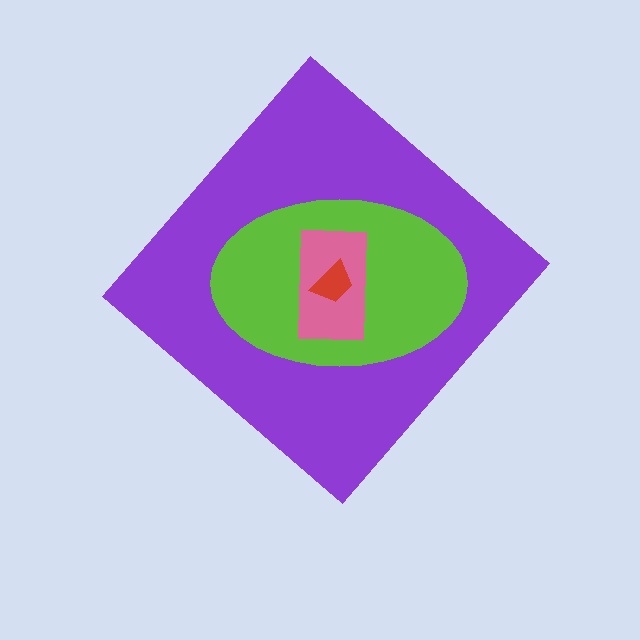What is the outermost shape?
The purple diamond.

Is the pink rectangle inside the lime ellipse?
Yes.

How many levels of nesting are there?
4.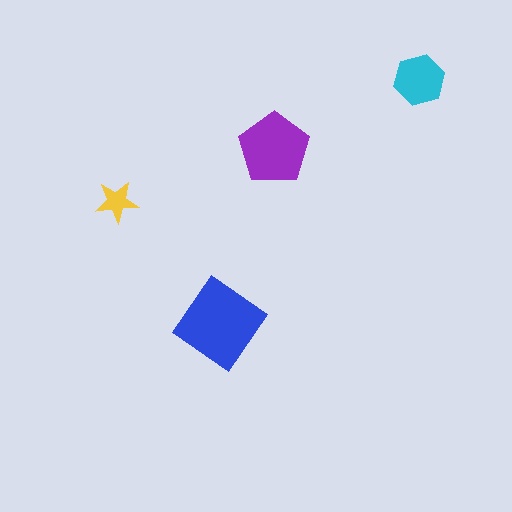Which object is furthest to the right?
The cyan hexagon is rightmost.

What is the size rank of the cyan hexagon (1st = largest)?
3rd.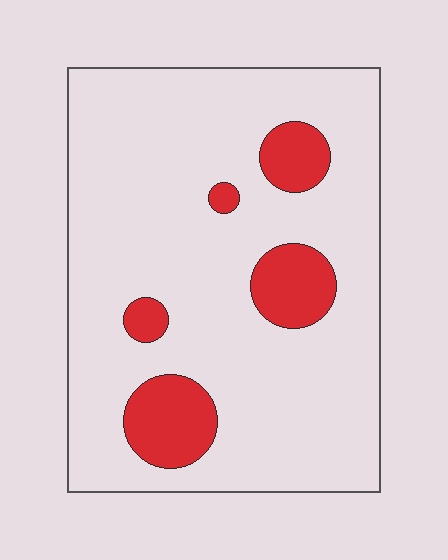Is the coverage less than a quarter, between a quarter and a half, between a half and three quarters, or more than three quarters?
Less than a quarter.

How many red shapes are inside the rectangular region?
5.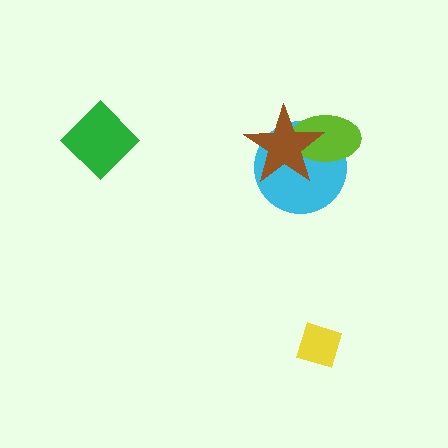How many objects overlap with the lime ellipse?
2 objects overlap with the lime ellipse.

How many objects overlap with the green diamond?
0 objects overlap with the green diamond.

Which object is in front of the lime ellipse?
The brown star is in front of the lime ellipse.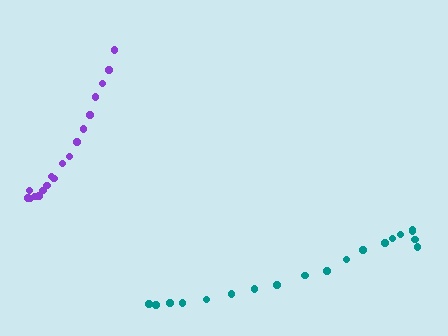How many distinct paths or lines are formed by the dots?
There are 2 distinct paths.